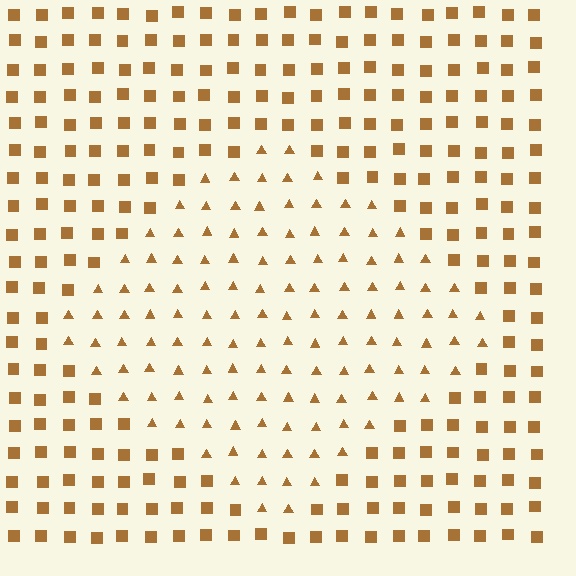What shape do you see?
I see a diamond.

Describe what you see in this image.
The image is filled with small brown elements arranged in a uniform grid. A diamond-shaped region contains triangles, while the surrounding area contains squares. The boundary is defined purely by the change in element shape.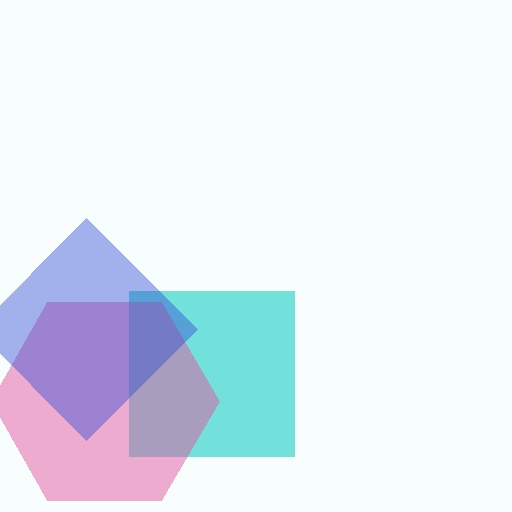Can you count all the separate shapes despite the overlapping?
Yes, there are 3 separate shapes.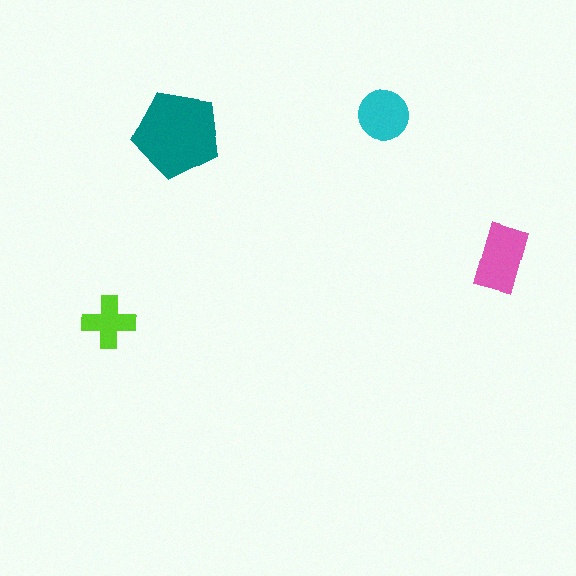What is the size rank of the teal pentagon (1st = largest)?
1st.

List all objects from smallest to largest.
The lime cross, the cyan circle, the pink rectangle, the teal pentagon.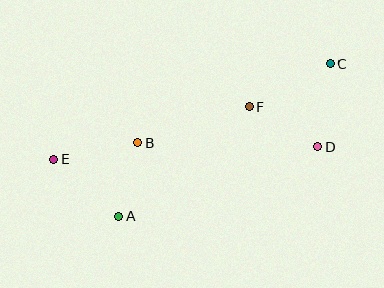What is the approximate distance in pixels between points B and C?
The distance between B and C is approximately 208 pixels.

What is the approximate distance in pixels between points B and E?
The distance between B and E is approximately 86 pixels.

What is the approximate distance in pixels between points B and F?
The distance between B and F is approximately 117 pixels.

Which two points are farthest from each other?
Points C and E are farthest from each other.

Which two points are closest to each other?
Points A and B are closest to each other.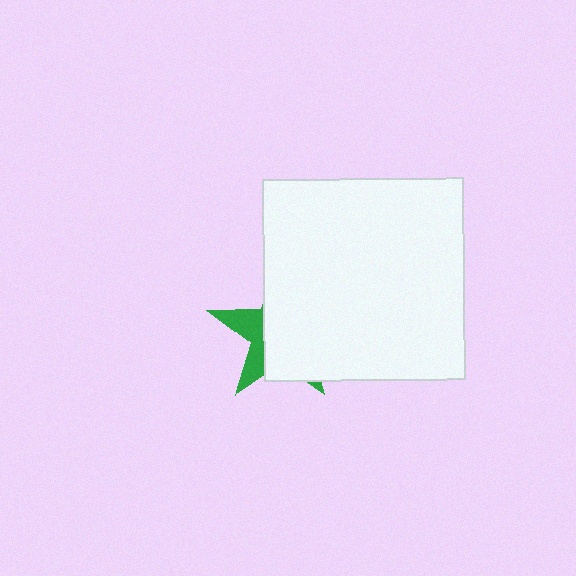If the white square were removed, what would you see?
You would see the complete green star.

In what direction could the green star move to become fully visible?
The green star could move left. That would shift it out from behind the white square entirely.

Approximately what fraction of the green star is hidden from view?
Roughly 69% of the green star is hidden behind the white square.